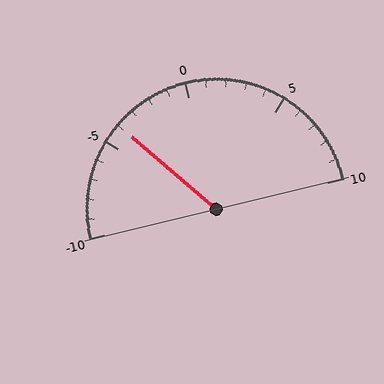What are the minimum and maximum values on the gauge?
The gauge ranges from -10 to 10.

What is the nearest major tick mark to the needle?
The nearest major tick mark is -5.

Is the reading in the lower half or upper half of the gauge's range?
The reading is in the lower half of the range (-10 to 10).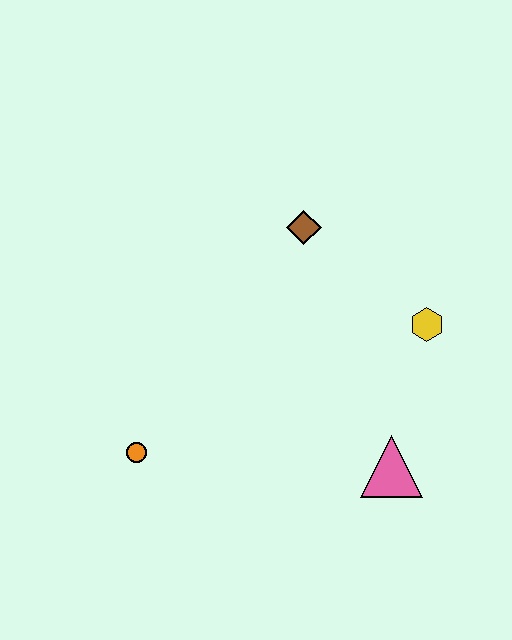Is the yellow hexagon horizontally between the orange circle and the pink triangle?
No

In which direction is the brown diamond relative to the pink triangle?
The brown diamond is above the pink triangle.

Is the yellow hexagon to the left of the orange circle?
No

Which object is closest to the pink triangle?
The yellow hexagon is closest to the pink triangle.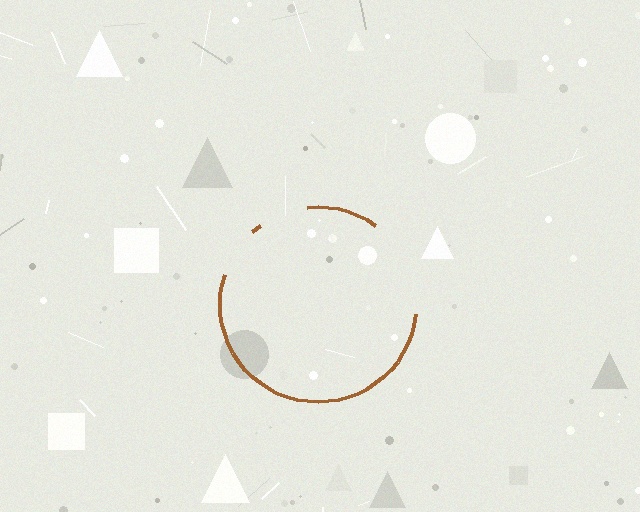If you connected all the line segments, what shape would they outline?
They would outline a circle.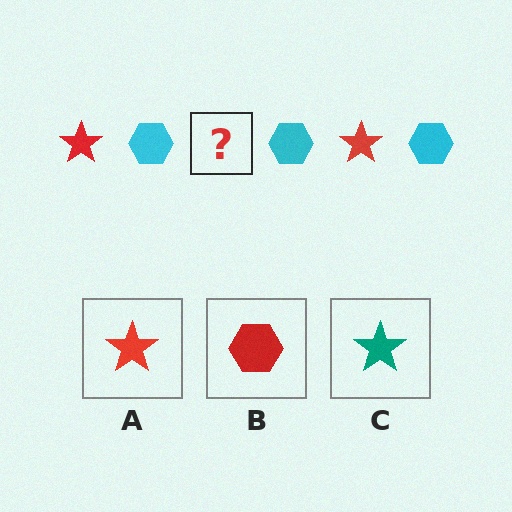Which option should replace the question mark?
Option A.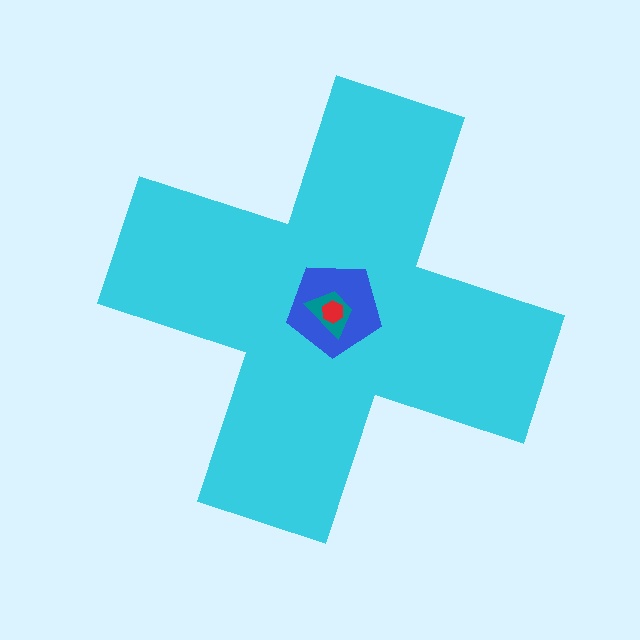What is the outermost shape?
The cyan cross.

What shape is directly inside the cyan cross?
The blue pentagon.